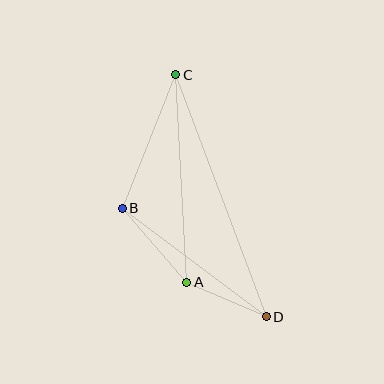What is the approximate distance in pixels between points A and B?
The distance between A and B is approximately 99 pixels.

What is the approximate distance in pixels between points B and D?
The distance between B and D is approximately 181 pixels.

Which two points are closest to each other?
Points A and D are closest to each other.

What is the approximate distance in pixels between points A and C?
The distance between A and C is approximately 208 pixels.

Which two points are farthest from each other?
Points C and D are farthest from each other.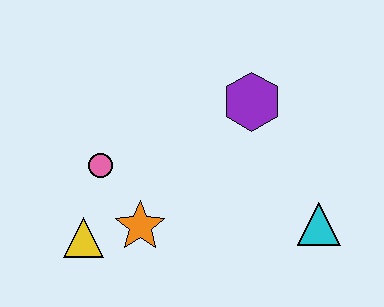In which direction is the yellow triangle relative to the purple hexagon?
The yellow triangle is to the left of the purple hexagon.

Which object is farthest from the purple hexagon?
The yellow triangle is farthest from the purple hexagon.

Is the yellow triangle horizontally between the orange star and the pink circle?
No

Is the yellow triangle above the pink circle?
No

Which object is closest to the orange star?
The yellow triangle is closest to the orange star.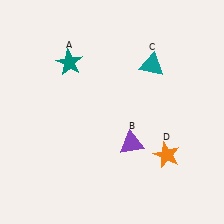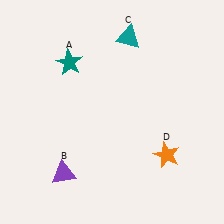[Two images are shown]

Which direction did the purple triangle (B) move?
The purple triangle (B) moved left.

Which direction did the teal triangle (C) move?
The teal triangle (C) moved up.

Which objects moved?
The objects that moved are: the purple triangle (B), the teal triangle (C).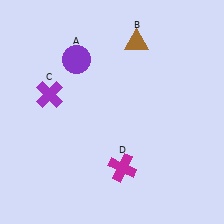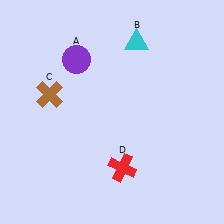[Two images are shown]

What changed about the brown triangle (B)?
In Image 1, B is brown. In Image 2, it changed to cyan.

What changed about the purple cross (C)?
In Image 1, C is purple. In Image 2, it changed to brown.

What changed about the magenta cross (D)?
In Image 1, D is magenta. In Image 2, it changed to red.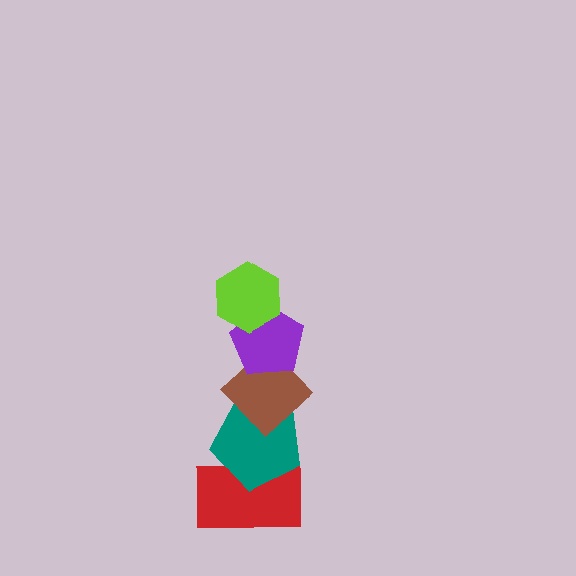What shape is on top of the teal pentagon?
The brown diamond is on top of the teal pentagon.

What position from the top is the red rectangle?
The red rectangle is 5th from the top.